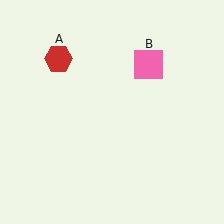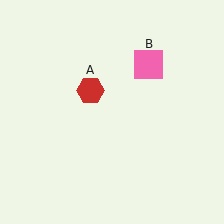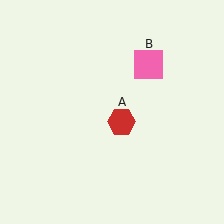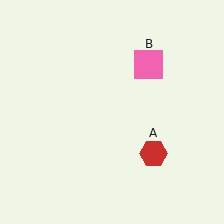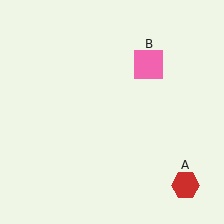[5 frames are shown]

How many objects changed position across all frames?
1 object changed position: red hexagon (object A).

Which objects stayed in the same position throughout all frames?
Pink square (object B) remained stationary.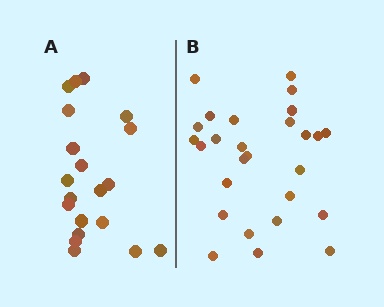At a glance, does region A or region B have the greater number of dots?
Region B (the right region) has more dots.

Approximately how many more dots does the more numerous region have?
Region B has roughly 8 or so more dots than region A.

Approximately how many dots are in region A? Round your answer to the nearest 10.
About 20 dots.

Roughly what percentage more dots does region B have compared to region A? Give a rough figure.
About 35% more.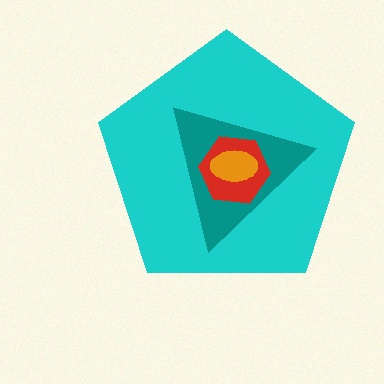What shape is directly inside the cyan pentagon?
The teal triangle.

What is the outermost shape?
The cyan pentagon.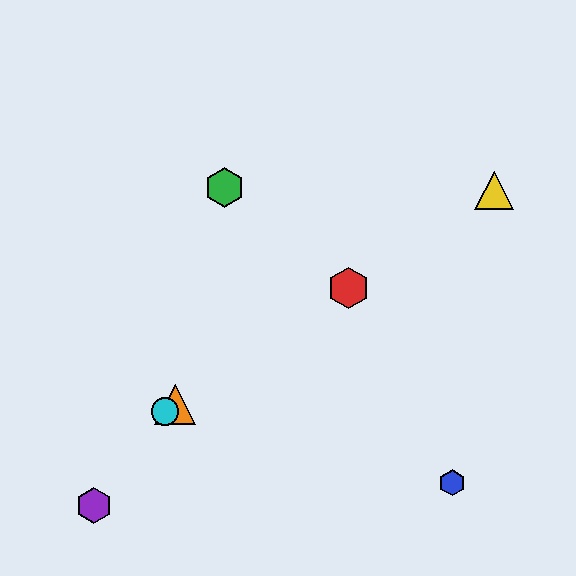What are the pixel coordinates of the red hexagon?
The red hexagon is at (348, 288).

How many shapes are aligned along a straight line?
4 shapes (the red hexagon, the yellow triangle, the orange triangle, the cyan circle) are aligned along a straight line.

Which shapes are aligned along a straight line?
The red hexagon, the yellow triangle, the orange triangle, the cyan circle are aligned along a straight line.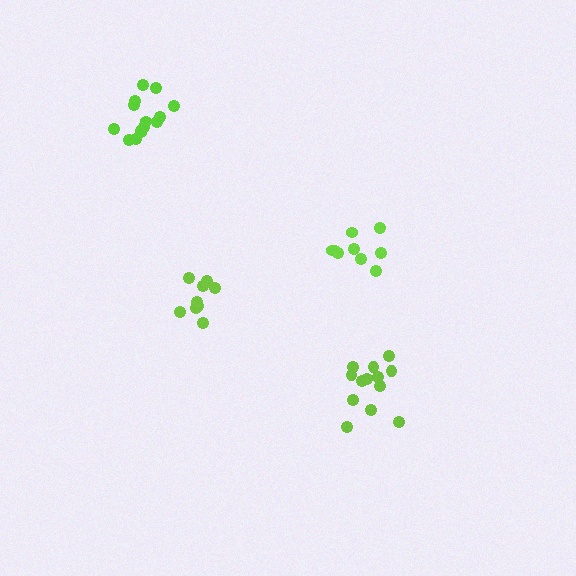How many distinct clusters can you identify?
There are 4 distinct clusters.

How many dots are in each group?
Group 1: 9 dots, Group 2: 13 dots, Group 3: 9 dots, Group 4: 14 dots (45 total).